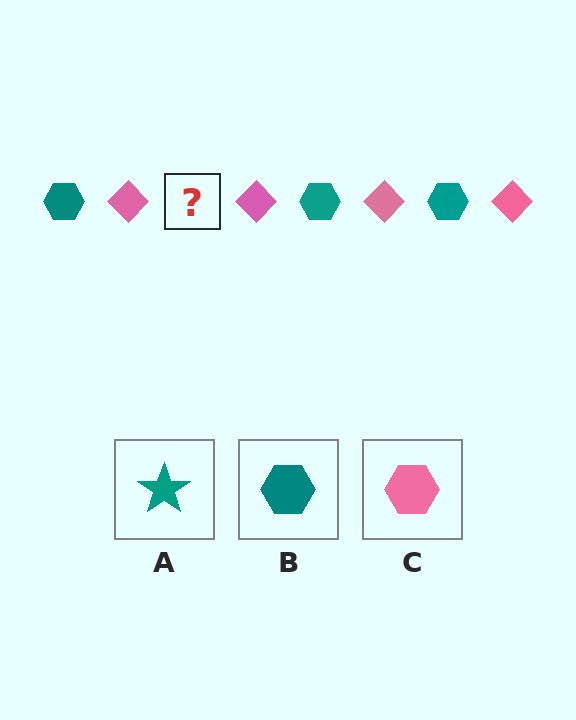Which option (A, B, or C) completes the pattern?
B.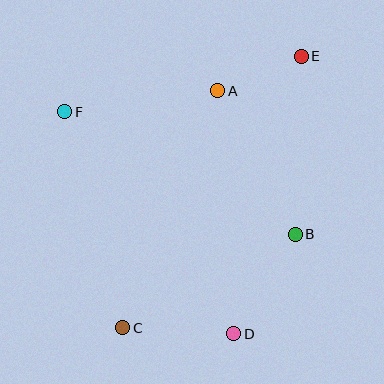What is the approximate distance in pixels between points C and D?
The distance between C and D is approximately 111 pixels.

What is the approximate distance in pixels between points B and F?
The distance between B and F is approximately 261 pixels.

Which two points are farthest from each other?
Points C and E are farthest from each other.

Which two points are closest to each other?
Points A and E are closest to each other.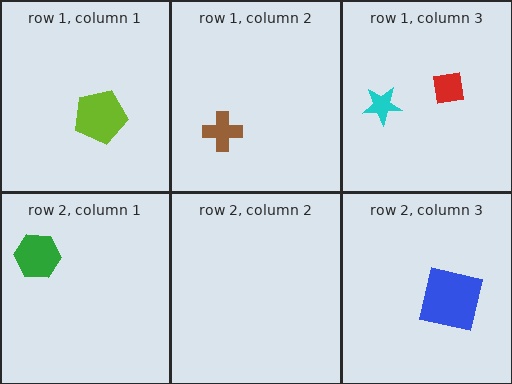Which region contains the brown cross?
The row 1, column 2 region.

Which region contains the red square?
The row 1, column 3 region.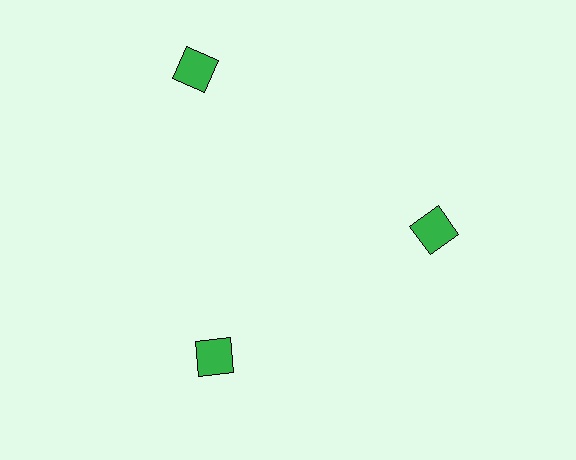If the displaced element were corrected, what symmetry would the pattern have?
It would have 3-fold rotational symmetry — the pattern would map onto itself every 120 degrees.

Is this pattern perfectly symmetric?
No. The 3 green squares are arranged in a ring, but one element near the 11 o'clock position is pushed outward from the center, breaking the 3-fold rotational symmetry.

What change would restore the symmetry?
The symmetry would be restored by moving it inward, back onto the ring so that all 3 squares sit at equal angles and equal distance from the center.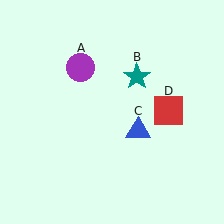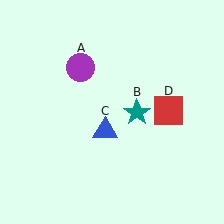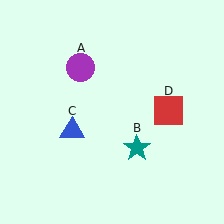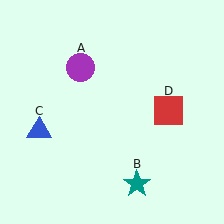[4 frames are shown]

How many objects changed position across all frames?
2 objects changed position: teal star (object B), blue triangle (object C).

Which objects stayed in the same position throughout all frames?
Purple circle (object A) and red square (object D) remained stationary.